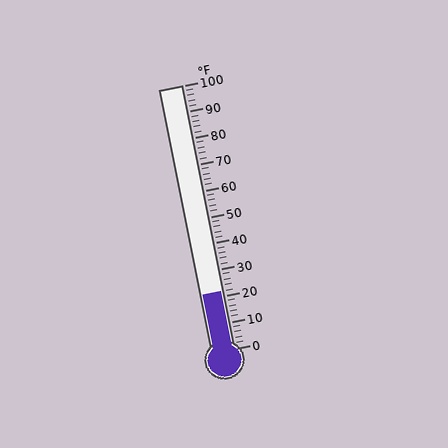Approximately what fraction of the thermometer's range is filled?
The thermometer is filled to approximately 20% of its range.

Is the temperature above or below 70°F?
The temperature is below 70°F.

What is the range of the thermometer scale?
The thermometer scale ranges from 0°F to 100°F.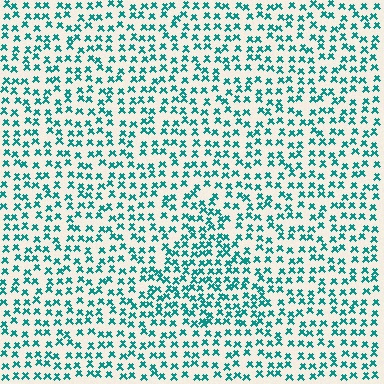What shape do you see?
I see a triangle.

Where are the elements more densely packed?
The elements are more densely packed inside the triangle boundary.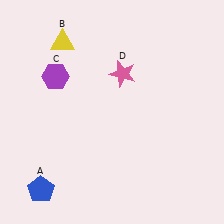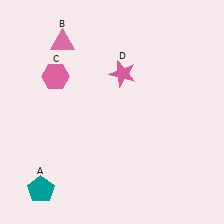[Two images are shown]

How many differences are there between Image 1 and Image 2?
There are 3 differences between the two images.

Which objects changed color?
A changed from blue to teal. B changed from yellow to pink. C changed from purple to pink.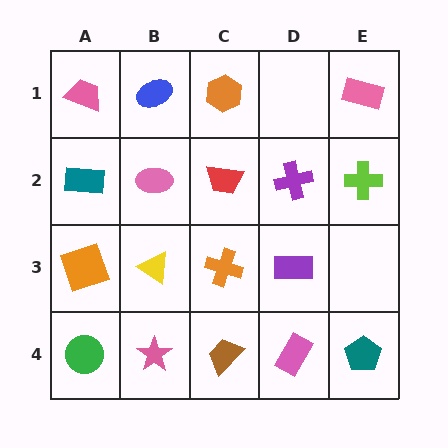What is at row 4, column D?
A pink rectangle.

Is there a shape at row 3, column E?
No, that cell is empty.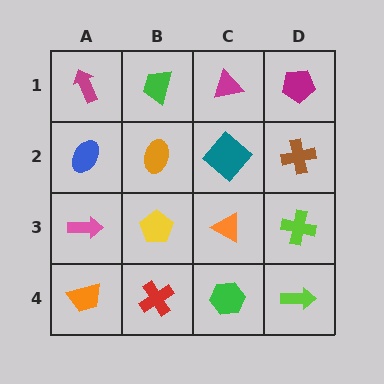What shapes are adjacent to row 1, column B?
An orange ellipse (row 2, column B), a magenta arrow (row 1, column A), a magenta triangle (row 1, column C).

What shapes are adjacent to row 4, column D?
A lime cross (row 3, column D), a green hexagon (row 4, column C).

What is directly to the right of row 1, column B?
A magenta triangle.